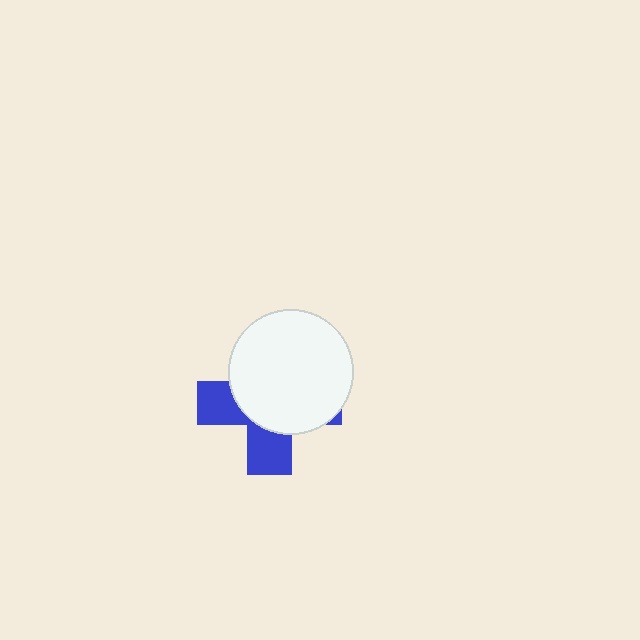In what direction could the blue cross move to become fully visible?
The blue cross could move toward the lower-left. That would shift it out from behind the white circle entirely.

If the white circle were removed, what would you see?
You would see the complete blue cross.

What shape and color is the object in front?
The object in front is a white circle.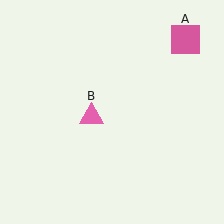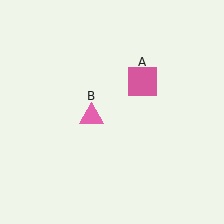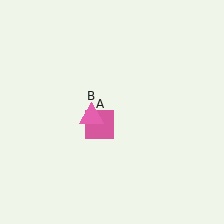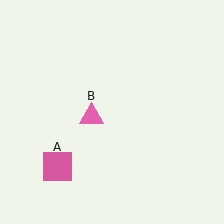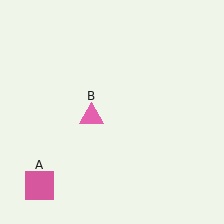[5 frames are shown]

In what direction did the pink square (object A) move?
The pink square (object A) moved down and to the left.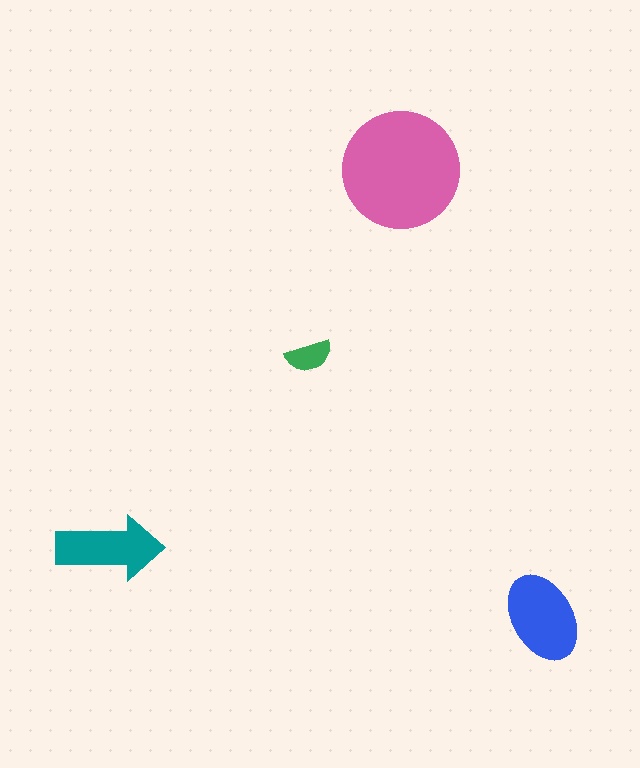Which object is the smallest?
The green semicircle.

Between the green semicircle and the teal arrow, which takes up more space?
The teal arrow.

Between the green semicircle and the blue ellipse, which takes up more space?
The blue ellipse.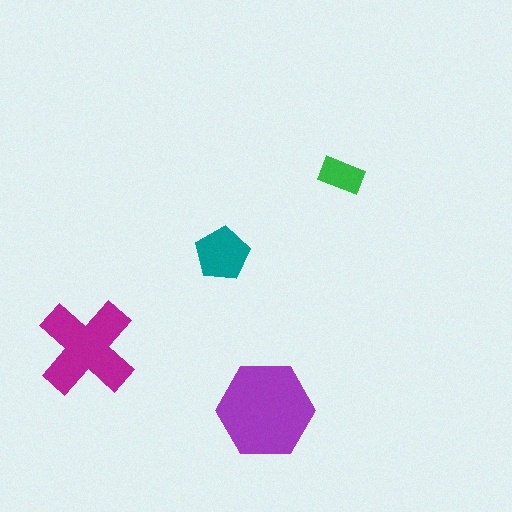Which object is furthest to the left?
The magenta cross is leftmost.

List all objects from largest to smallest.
The purple hexagon, the magenta cross, the teal pentagon, the green rectangle.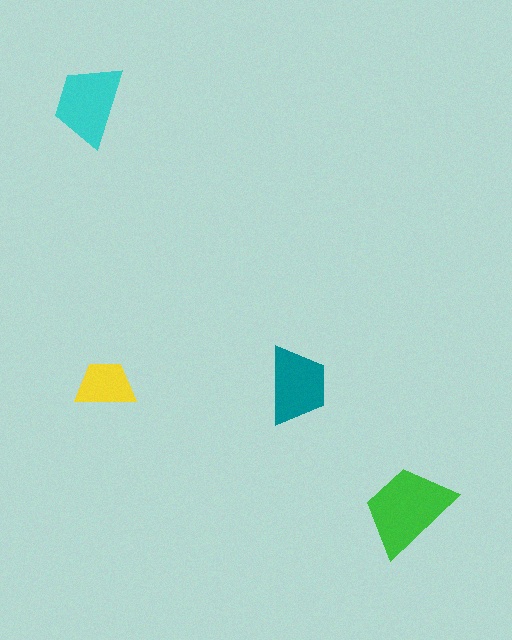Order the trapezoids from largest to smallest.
the green one, the cyan one, the teal one, the yellow one.